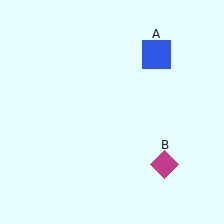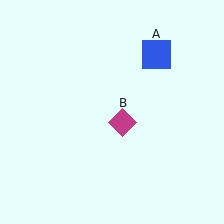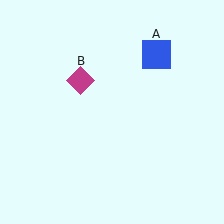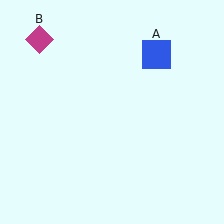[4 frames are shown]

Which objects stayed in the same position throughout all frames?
Blue square (object A) remained stationary.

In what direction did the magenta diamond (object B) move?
The magenta diamond (object B) moved up and to the left.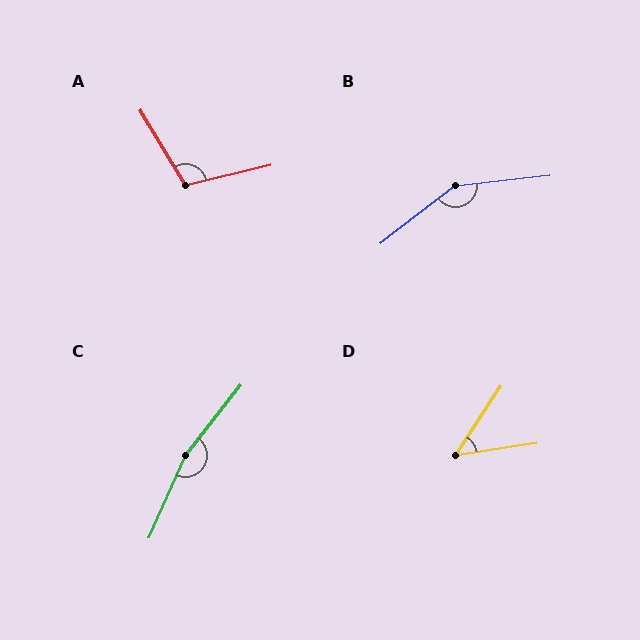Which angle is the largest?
C, at approximately 166 degrees.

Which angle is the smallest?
D, at approximately 48 degrees.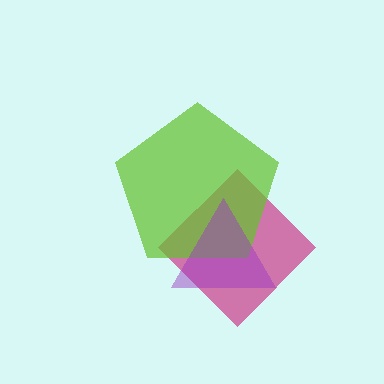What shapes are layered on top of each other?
The layered shapes are: a magenta diamond, a lime pentagon, a purple triangle.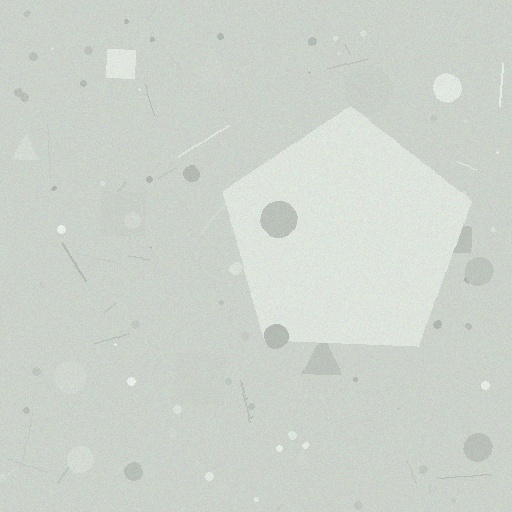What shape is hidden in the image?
A pentagon is hidden in the image.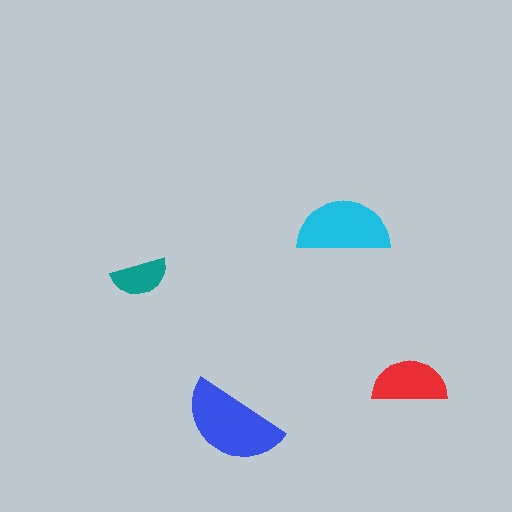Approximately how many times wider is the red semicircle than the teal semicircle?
About 1.5 times wider.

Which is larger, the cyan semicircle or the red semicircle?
The cyan one.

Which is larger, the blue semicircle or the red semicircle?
The blue one.